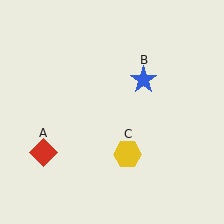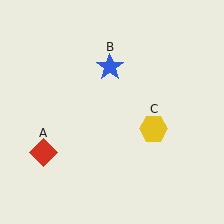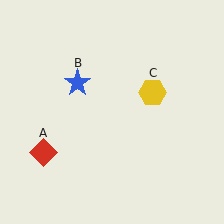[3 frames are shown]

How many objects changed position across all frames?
2 objects changed position: blue star (object B), yellow hexagon (object C).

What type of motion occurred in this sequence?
The blue star (object B), yellow hexagon (object C) rotated counterclockwise around the center of the scene.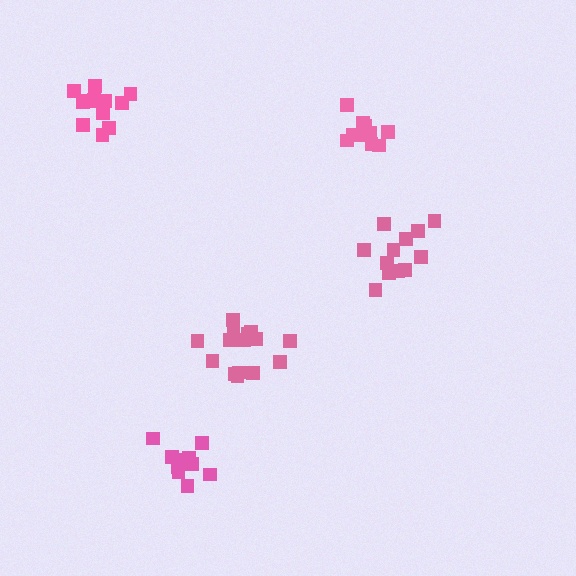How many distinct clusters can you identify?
There are 5 distinct clusters.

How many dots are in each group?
Group 1: 15 dots, Group 2: 12 dots, Group 3: 12 dots, Group 4: 10 dots, Group 5: 13 dots (62 total).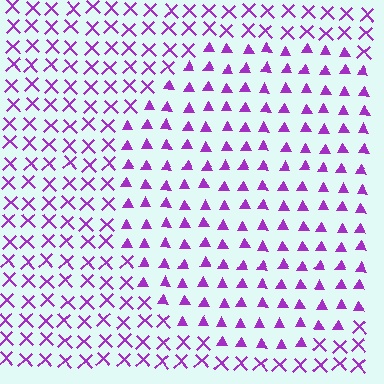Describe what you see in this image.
The image is filled with small purple elements arranged in a uniform grid. A circle-shaped region contains triangles, while the surrounding area contains X marks. The boundary is defined purely by the change in element shape.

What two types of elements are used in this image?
The image uses triangles inside the circle region and X marks outside it.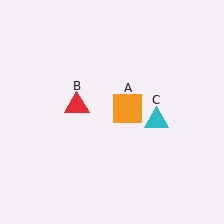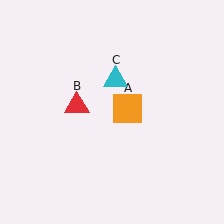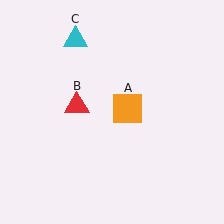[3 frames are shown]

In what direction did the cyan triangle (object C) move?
The cyan triangle (object C) moved up and to the left.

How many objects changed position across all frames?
1 object changed position: cyan triangle (object C).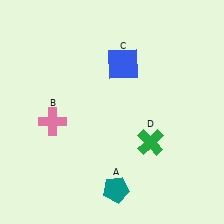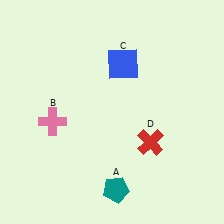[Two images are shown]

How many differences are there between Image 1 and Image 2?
There is 1 difference between the two images.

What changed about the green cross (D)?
In Image 1, D is green. In Image 2, it changed to red.